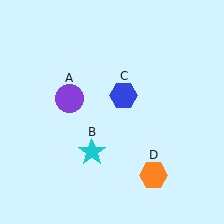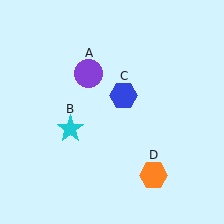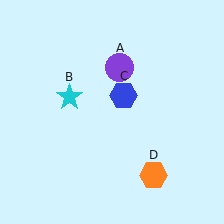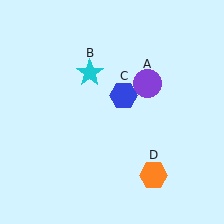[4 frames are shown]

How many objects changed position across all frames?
2 objects changed position: purple circle (object A), cyan star (object B).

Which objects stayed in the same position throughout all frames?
Blue hexagon (object C) and orange hexagon (object D) remained stationary.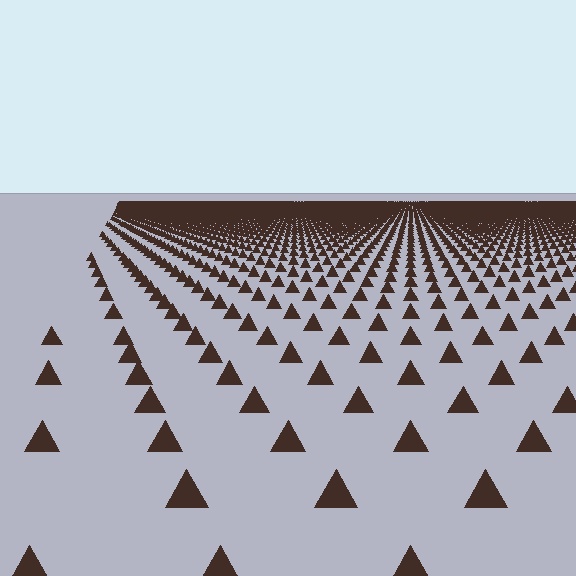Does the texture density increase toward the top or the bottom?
Density increases toward the top.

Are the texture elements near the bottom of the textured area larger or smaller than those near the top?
Larger. Near the bottom, elements are closer to the viewer and appear at a bigger on-screen size.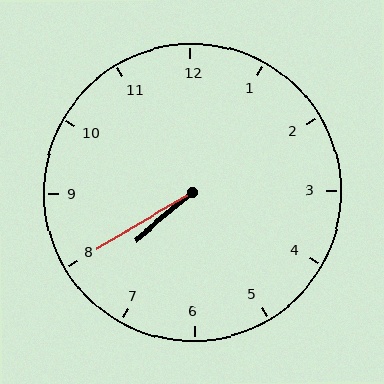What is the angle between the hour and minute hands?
Approximately 10 degrees.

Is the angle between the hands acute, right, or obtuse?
It is acute.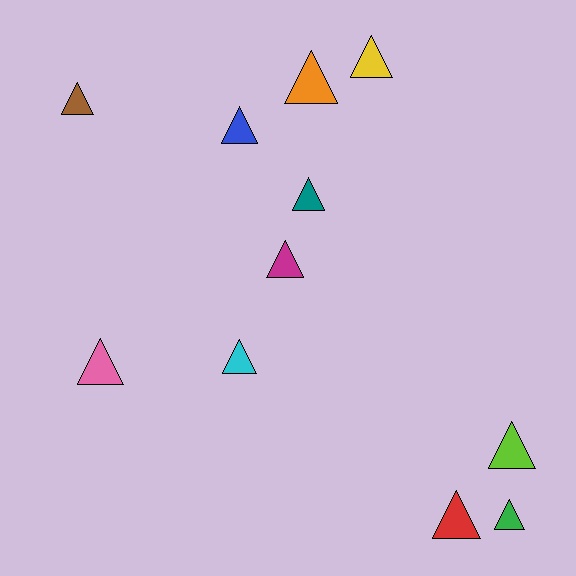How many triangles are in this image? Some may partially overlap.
There are 11 triangles.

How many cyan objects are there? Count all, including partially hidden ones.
There is 1 cyan object.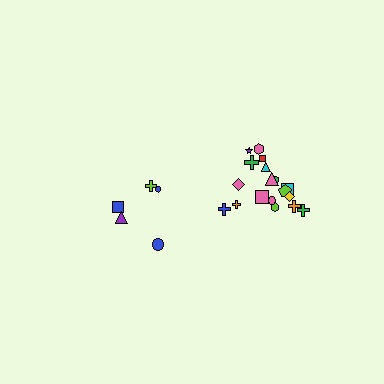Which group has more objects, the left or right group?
The right group.